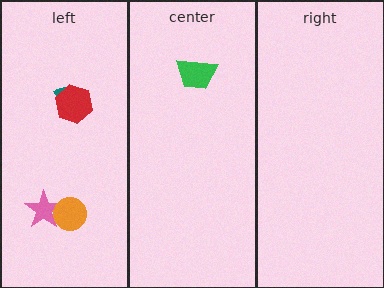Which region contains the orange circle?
The left region.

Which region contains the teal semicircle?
The left region.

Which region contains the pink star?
The left region.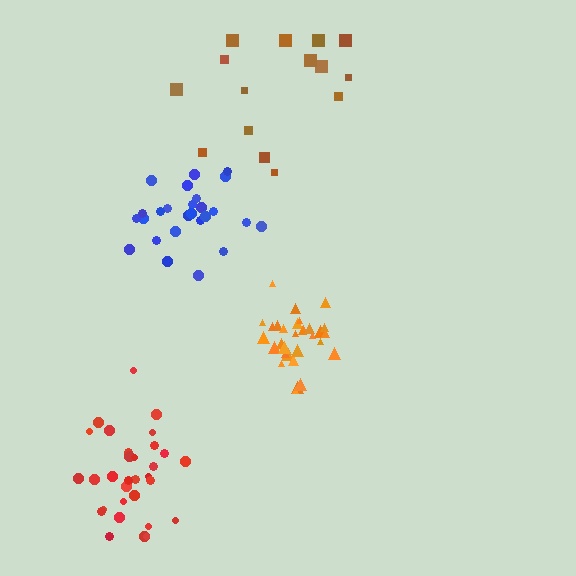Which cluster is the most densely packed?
Orange.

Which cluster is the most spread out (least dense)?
Brown.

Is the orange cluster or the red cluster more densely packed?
Orange.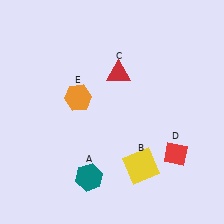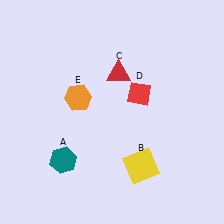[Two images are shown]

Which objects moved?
The objects that moved are: the teal hexagon (A), the red diamond (D).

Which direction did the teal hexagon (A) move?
The teal hexagon (A) moved left.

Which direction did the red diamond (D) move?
The red diamond (D) moved up.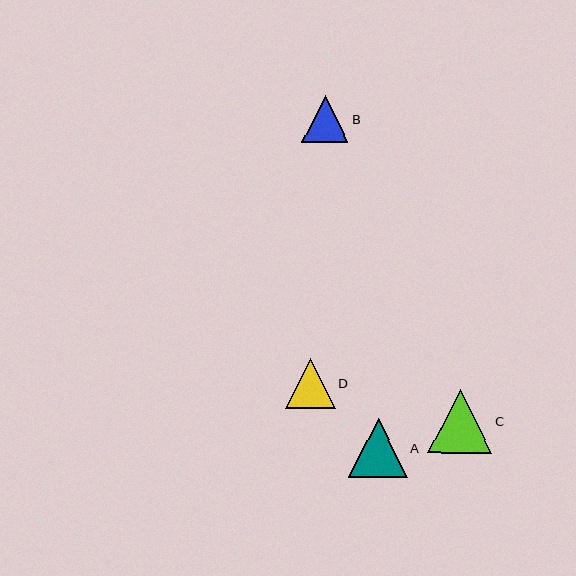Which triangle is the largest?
Triangle C is the largest with a size of approximately 64 pixels.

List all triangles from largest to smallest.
From largest to smallest: C, A, D, B.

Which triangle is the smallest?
Triangle B is the smallest with a size of approximately 47 pixels.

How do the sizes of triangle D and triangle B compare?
Triangle D and triangle B are approximately the same size.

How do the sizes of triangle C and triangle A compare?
Triangle C and triangle A are approximately the same size.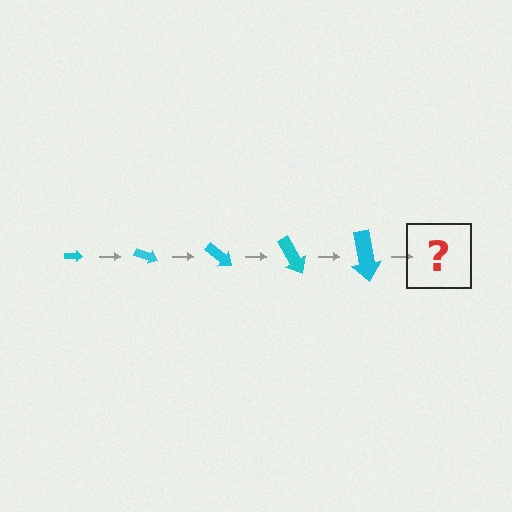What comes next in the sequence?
The next element should be an arrow, larger than the previous one and rotated 100 degrees from the start.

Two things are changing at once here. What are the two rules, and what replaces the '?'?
The two rules are that the arrow grows larger each step and it rotates 20 degrees each step. The '?' should be an arrow, larger than the previous one and rotated 100 degrees from the start.